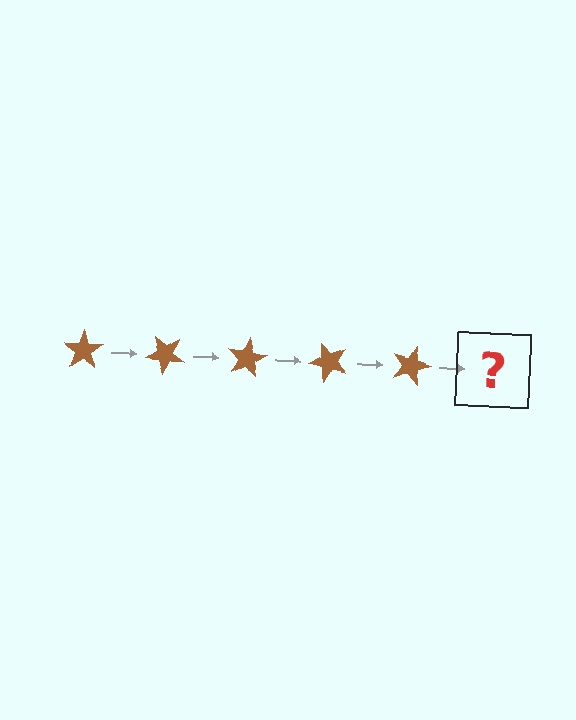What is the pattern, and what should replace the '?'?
The pattern is that the star rotates 40 degrees each step. The '?' should be a brown star rotated 200 degrees.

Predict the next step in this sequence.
The next step is a brown star rotated 200 degrees.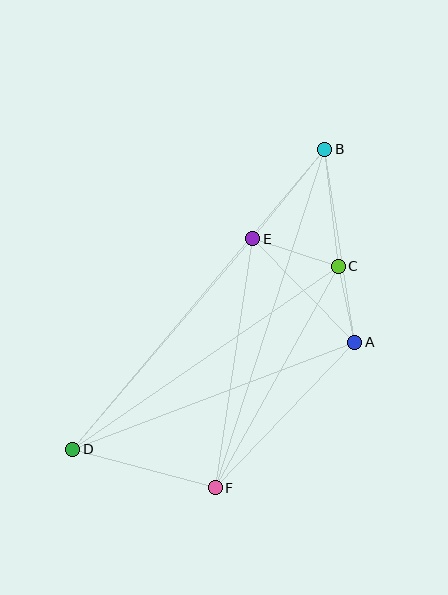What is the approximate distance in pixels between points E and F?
The distance between E and F is approximately 252 pixels.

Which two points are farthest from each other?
Points B and D are farthest from each other.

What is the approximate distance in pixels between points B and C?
The distance between B and C is approximately 118 pixels.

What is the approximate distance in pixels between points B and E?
The distance between B and E is approximately 115 pixels.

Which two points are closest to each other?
Points A and C are closest to each other.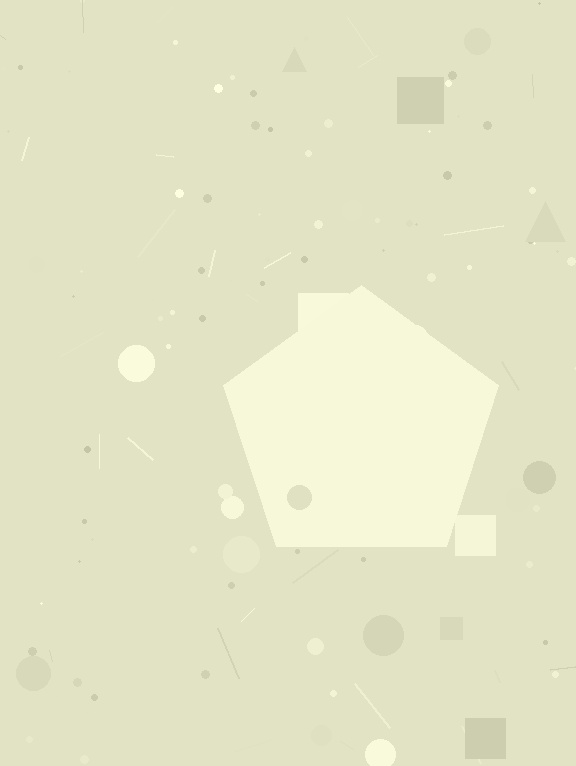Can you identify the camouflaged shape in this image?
The camouflaged shape is a pentagon.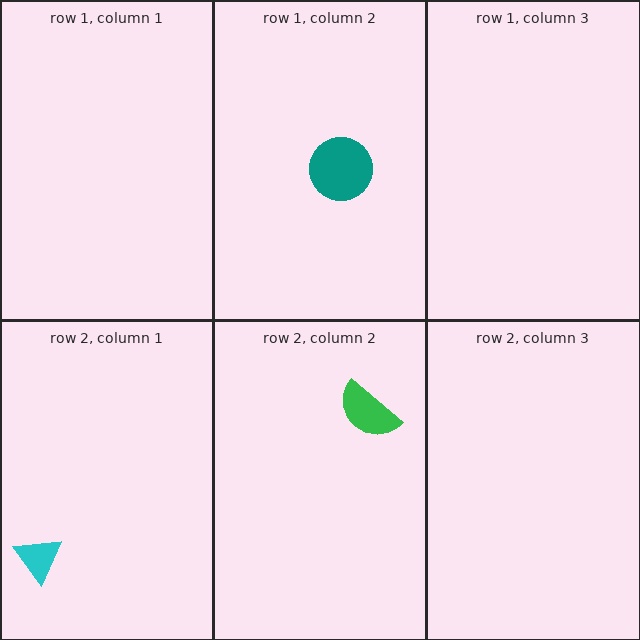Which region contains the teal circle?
The row 1, column 2 region.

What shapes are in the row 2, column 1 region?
The cyan triangle.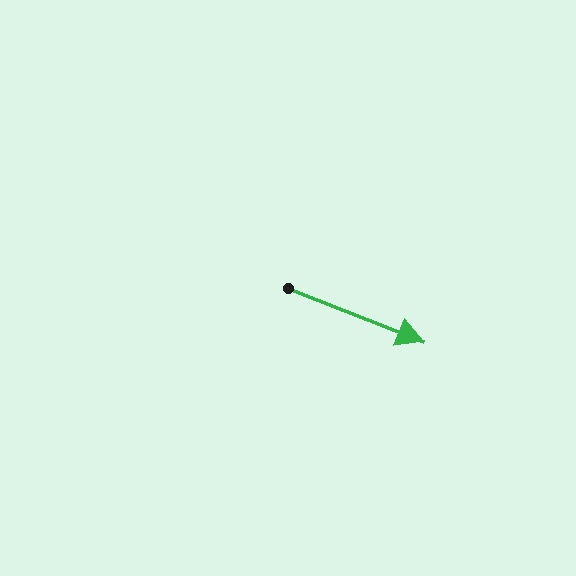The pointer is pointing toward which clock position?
Roughly 4 o'clock.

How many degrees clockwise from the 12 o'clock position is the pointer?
Approximately 111 degrees.